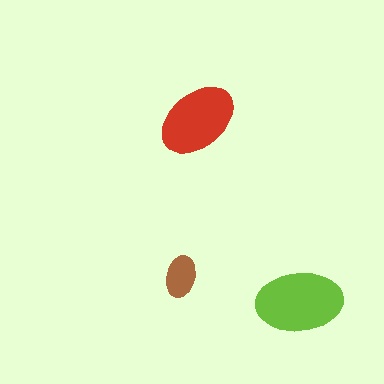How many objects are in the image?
There are 3 objects in the image.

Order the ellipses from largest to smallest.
the lime one, the red one, the brown one.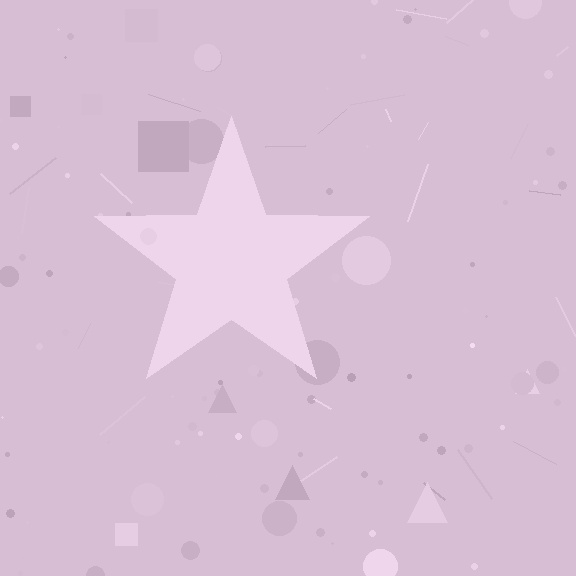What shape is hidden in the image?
A star is hidden in the image.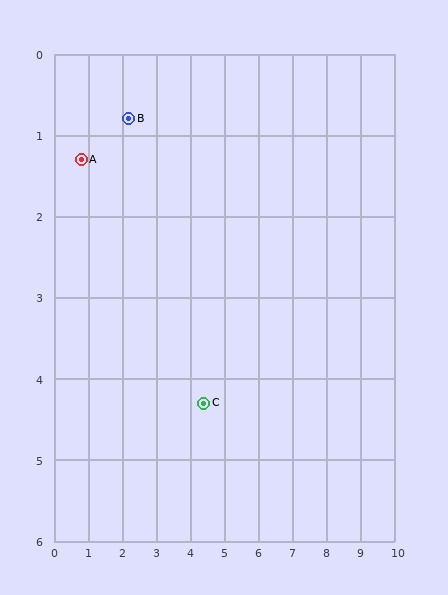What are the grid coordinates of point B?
Point B is at approximately (2.2, 0.8).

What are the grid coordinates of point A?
Point A is at approximately (0.8, 1.3).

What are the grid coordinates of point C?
Point C is at approximately (4.4, 4.3).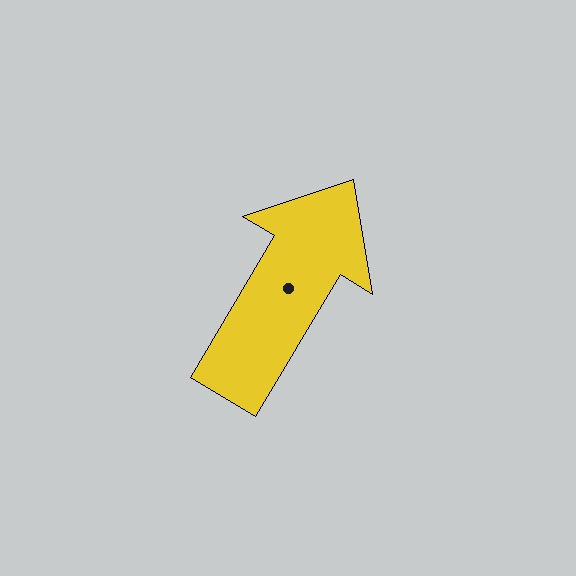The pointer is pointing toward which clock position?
Roughly 1 o'clock.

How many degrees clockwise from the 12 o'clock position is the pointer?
Approximately 31 degrees.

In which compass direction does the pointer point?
Northeast.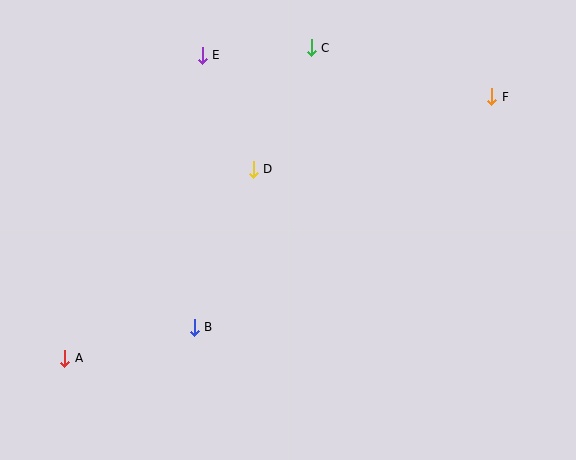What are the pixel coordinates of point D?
Point D is at (253, 169).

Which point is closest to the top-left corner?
Point E is closest to the top-left corner.